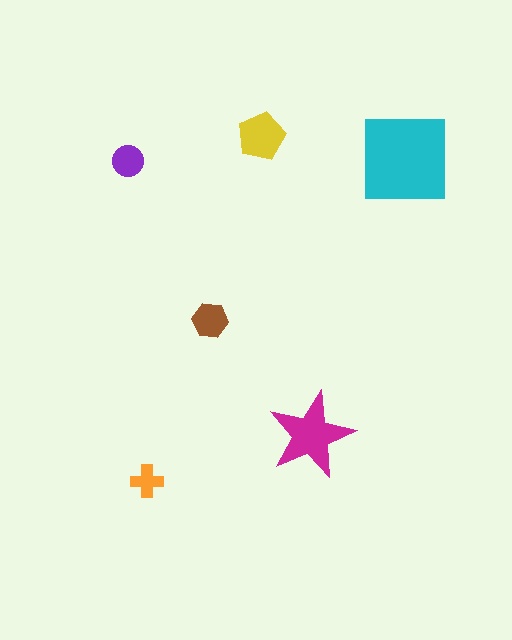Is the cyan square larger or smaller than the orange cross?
Larger.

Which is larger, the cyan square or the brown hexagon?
The cyan square.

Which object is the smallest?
The orange cross.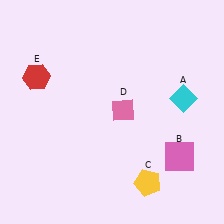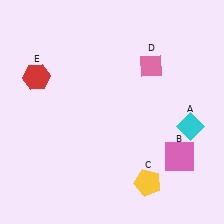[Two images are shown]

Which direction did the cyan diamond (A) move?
The cyan diamond (A) moved down.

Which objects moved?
The objects that moved are: the cyan diamond (A), the pink diamond (D).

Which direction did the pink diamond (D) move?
The pink diamond (D) moved up.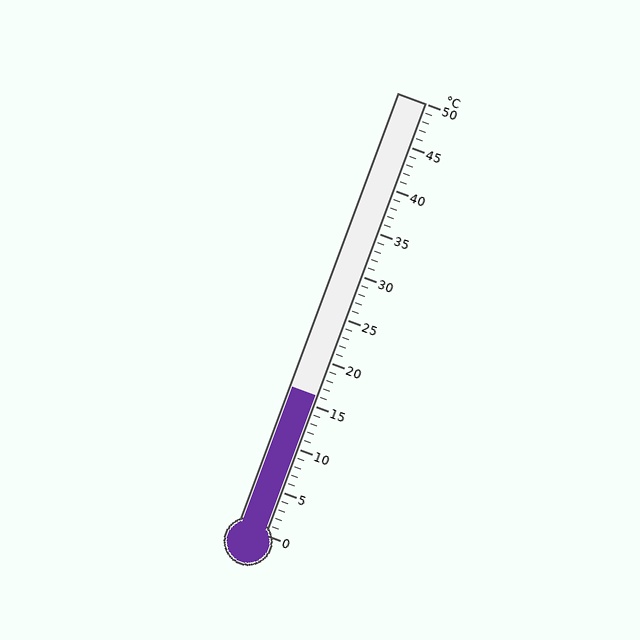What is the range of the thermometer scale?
The thermometer scale ranges from 0°C to 50°C.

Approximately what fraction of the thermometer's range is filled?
The thermometer is filled to approximately 30% of its range.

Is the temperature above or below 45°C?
The temperature is below 45°C.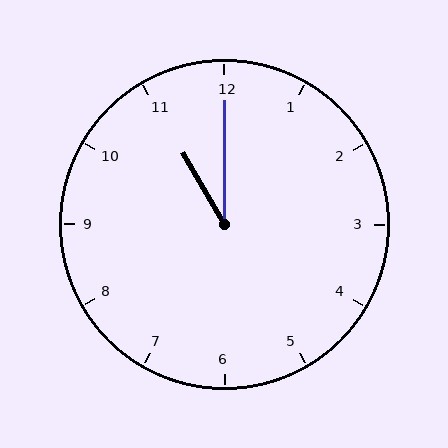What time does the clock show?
11:00.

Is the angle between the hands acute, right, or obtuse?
It is acute.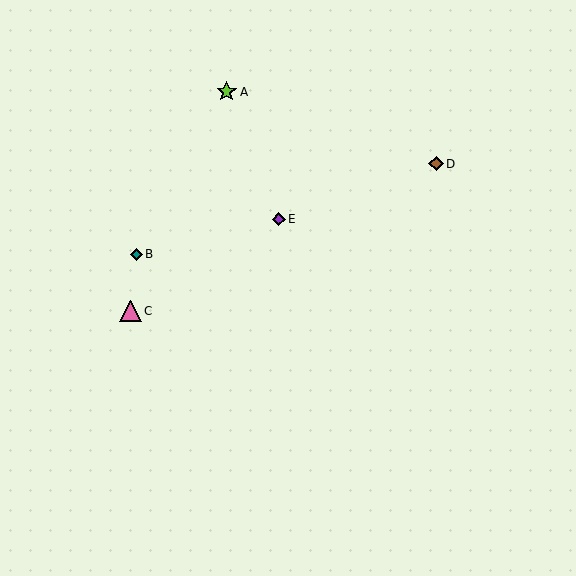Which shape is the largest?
The pink triangle (labeled C) is the largest.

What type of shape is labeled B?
Shape B is a teal diamond.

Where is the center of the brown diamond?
The center of the brown diamond is at (436, 164).